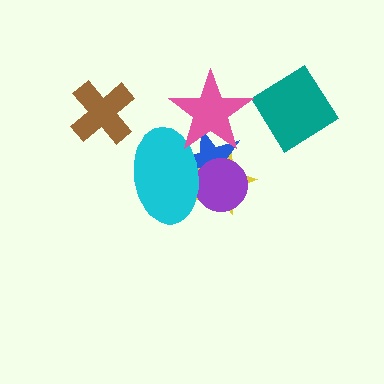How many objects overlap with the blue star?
4 objects overlap with the blue star.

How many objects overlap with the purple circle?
3 objects overlap with the purple circle.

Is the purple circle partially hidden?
Yes, it is partially covered by another shape.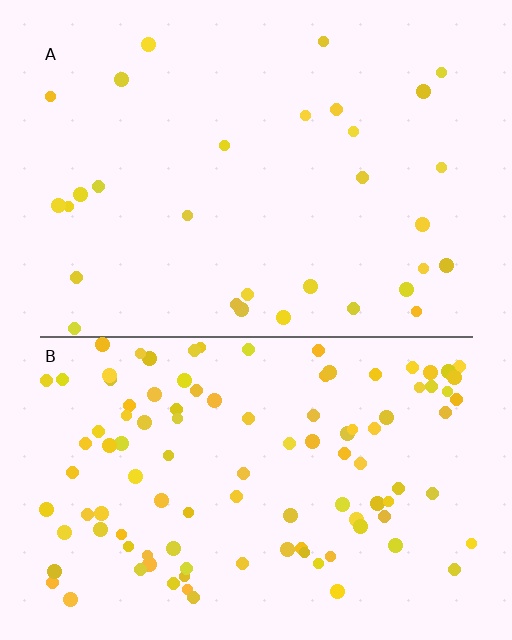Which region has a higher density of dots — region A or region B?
B (the bottom).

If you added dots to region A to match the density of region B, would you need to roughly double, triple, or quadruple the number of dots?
Approximately triple.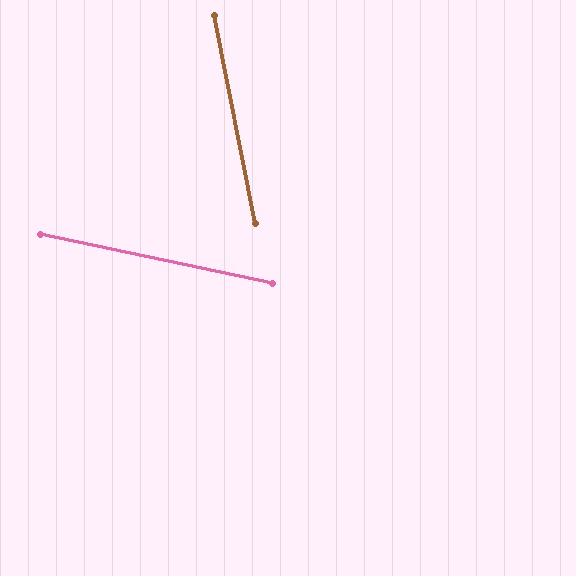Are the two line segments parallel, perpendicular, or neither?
Neither parallel nor perpendicular — they differ by about 67°.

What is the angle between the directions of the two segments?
Approximately 67 degrees.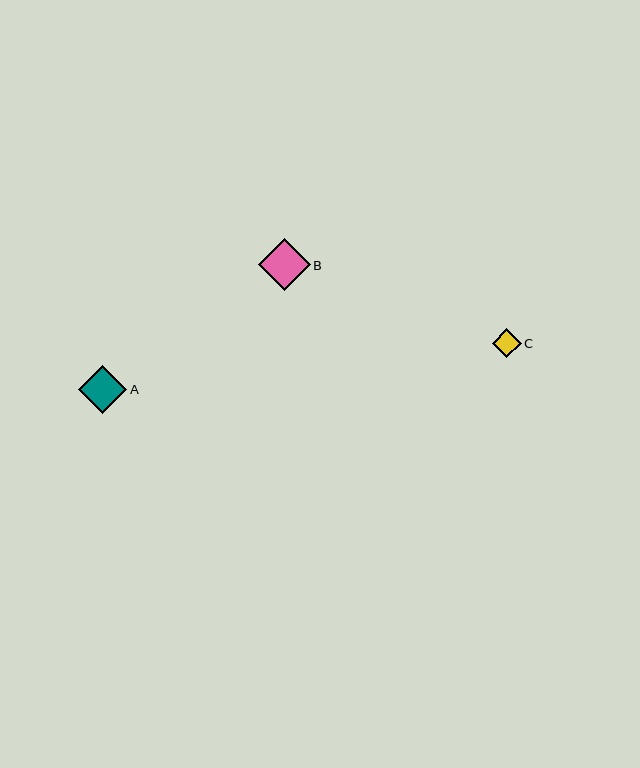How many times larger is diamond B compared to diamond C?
Diamond B is approximately 1.8 times the size of diamond C.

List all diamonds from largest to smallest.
From largest to smallest: B, A, C.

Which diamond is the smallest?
Diamond C is the smallest with a size of approximately 29 pixels.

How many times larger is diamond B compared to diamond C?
Diamond B is approximately 1.8 times the size of diamond C.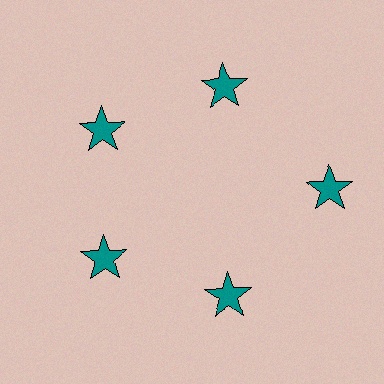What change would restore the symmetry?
The symmetry would be restored by moving it inward, back onto the ring so that all 5 stars sit at equal angles and equal distance from the center.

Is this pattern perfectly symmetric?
No. The 5 teal stars are arranged in a ring, but one element near the 3 o'clock position is pushed outward from the center, breaking the 5-fold rotational symmetry.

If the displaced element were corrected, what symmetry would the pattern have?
It would have 5-fold rotational symmetry — the pattern would map onto itself every 72 degrees.